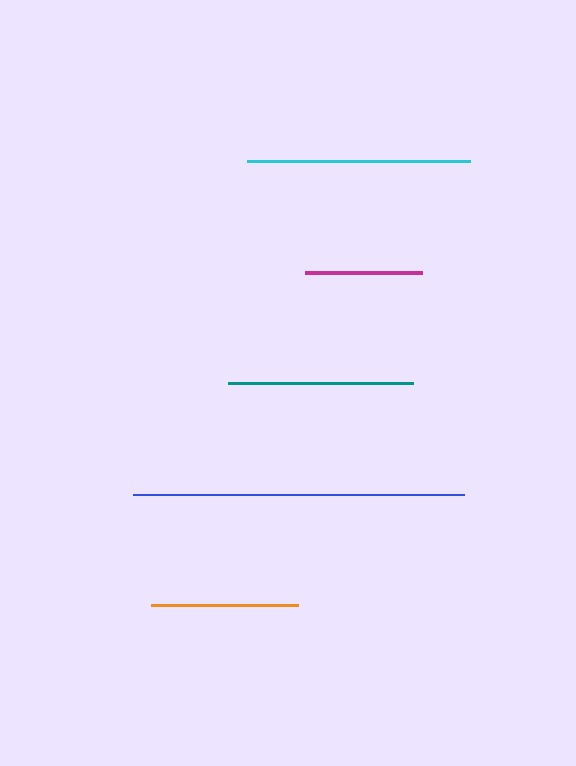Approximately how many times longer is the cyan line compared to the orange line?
The cyan line is approximately 1.5 times the length of the orange line.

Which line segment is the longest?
The blue line is the longest at approximately 330 pixels.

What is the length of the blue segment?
The blue segment is approximately 330 pixels long.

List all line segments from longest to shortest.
From longest to shortest: blue, cyan, teal, orange, magenta.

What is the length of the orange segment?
The orange segment is approximately 148 pixels long.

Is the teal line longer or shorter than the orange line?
The teal line is longer than the orange line.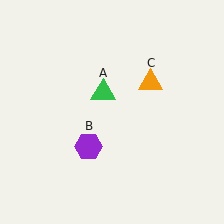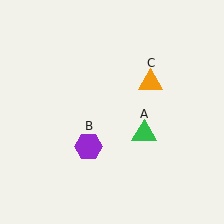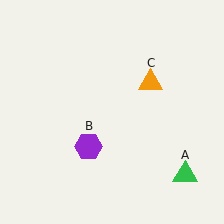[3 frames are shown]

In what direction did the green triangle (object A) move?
The green triangle (object A) moved down and to the right.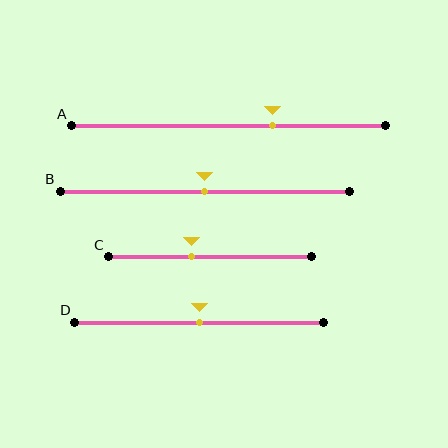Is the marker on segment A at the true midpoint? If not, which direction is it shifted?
No, the marker on segment A is shifted to the right by about 14% of the segment length.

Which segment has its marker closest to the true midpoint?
Segment B has its marker closest to the true midpoint.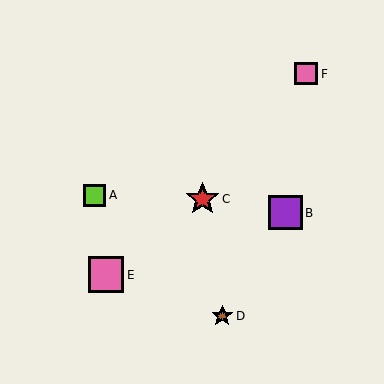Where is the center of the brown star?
The center of the brown star is at (222, 316).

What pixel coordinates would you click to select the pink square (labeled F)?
Click at (306, 74) to select the pink square F.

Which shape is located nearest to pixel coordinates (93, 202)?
The lime square (labeled A) at (94, 195) is nearest to that location.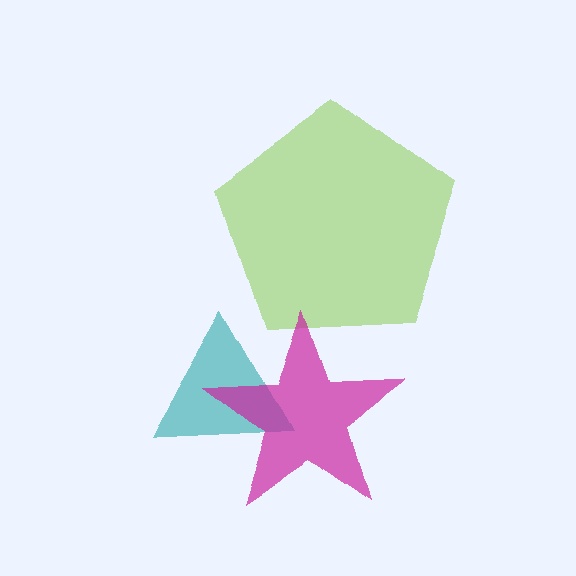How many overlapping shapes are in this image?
There are 3 overlapping shapes in the image.